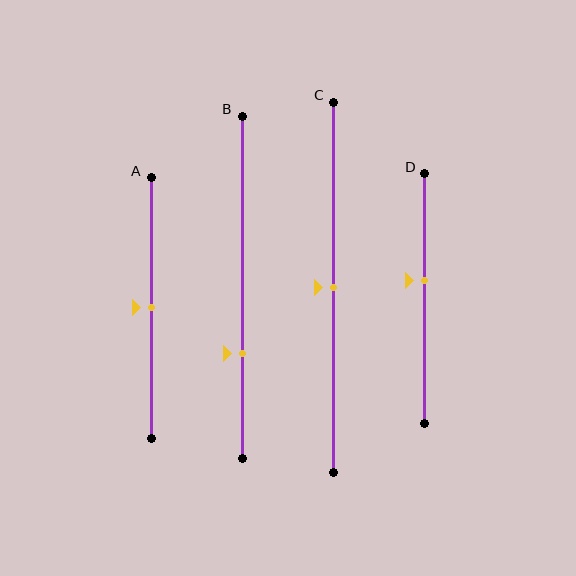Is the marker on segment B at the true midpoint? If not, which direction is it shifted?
No, the marker on segment B is shifted downward by about 19% of the segment length.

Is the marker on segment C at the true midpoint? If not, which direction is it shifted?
Yes, the marker on segment C is at the true midpoint.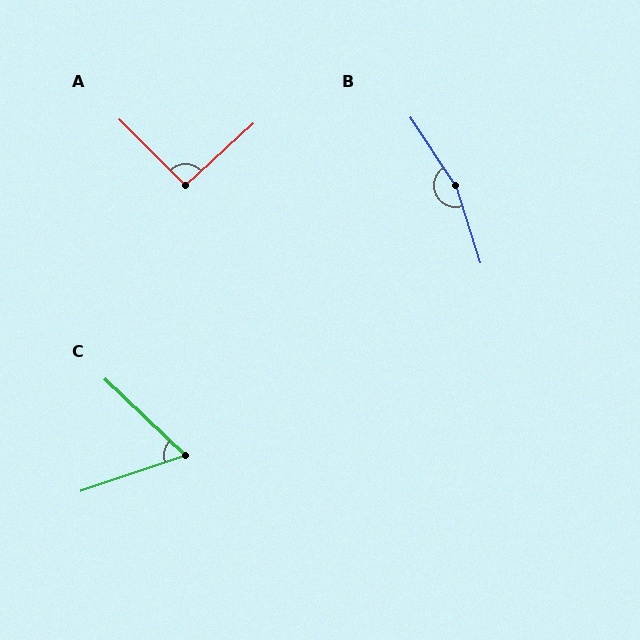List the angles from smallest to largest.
C (62°), A (92°), B (165°).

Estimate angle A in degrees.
Approximately 92 degrees.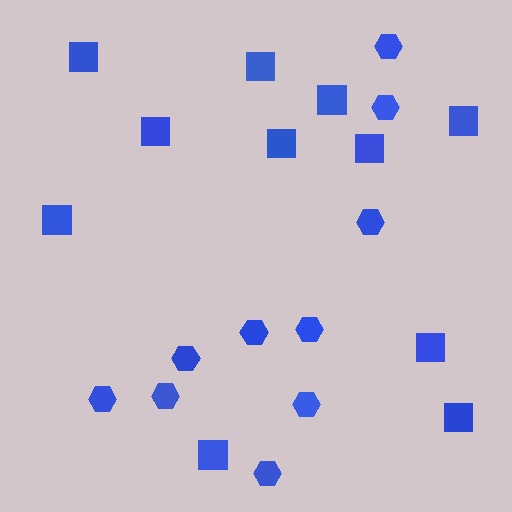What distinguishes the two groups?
There are 2 groups: one group of squares (11) and one group of hexagons (10).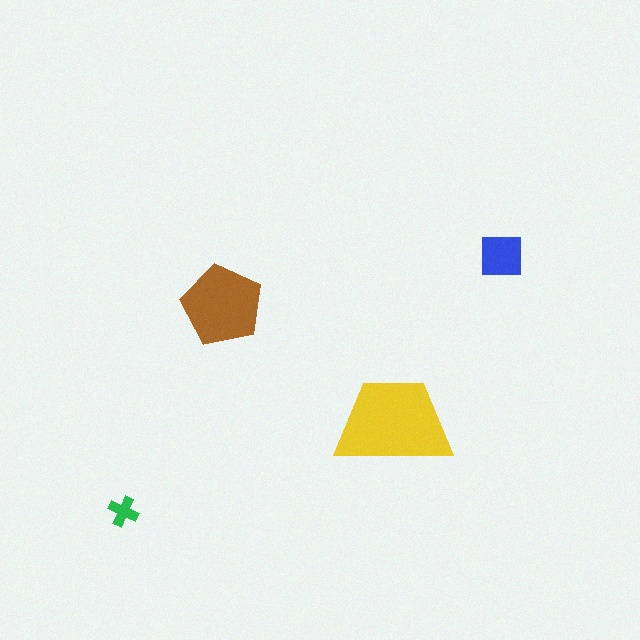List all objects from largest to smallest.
The yellow trapezoid, the brown pentagon, the blue square, the green cross.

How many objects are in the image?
There are 4 objects in the image.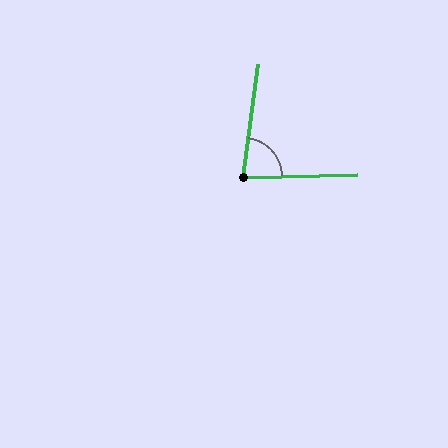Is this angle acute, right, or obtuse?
It is acute.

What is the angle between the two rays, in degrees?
Approximately 81 degrees.